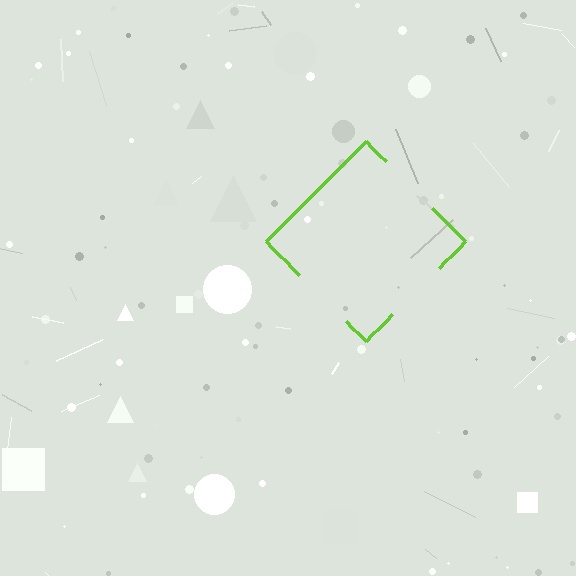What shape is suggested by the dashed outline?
The dashed outline suggests a diamond.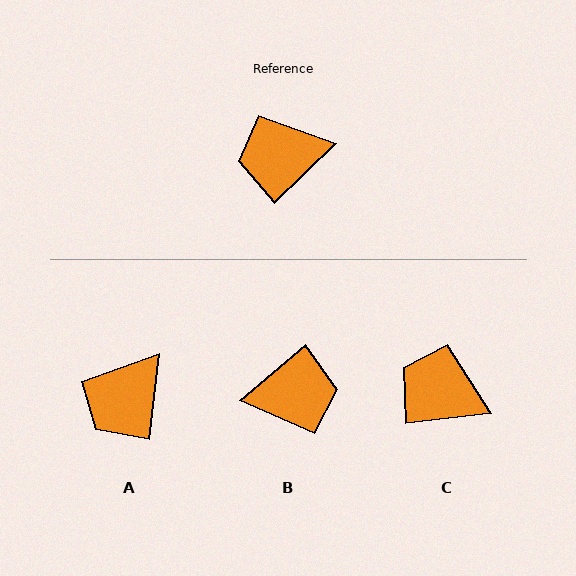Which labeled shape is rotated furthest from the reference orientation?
B, about 176 degrees away.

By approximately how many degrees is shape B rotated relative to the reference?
Approximately 176 degrees counter-clockwise.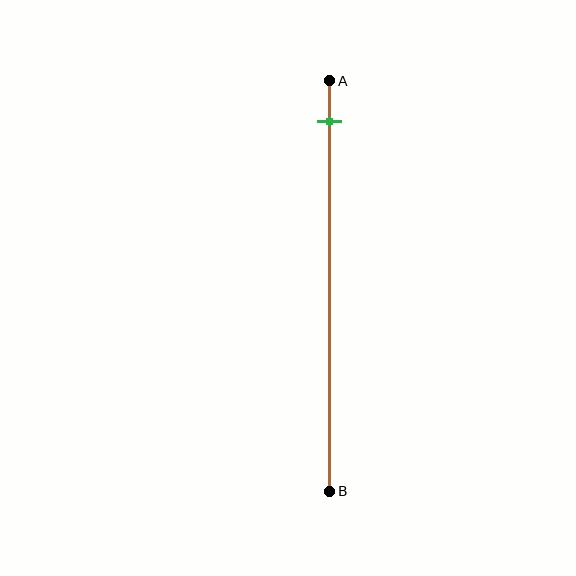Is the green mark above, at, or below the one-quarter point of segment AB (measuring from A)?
The green mark is above the one-quarter point of segment AB.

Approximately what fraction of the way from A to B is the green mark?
The green mark is approximately 10% of the way from A to B.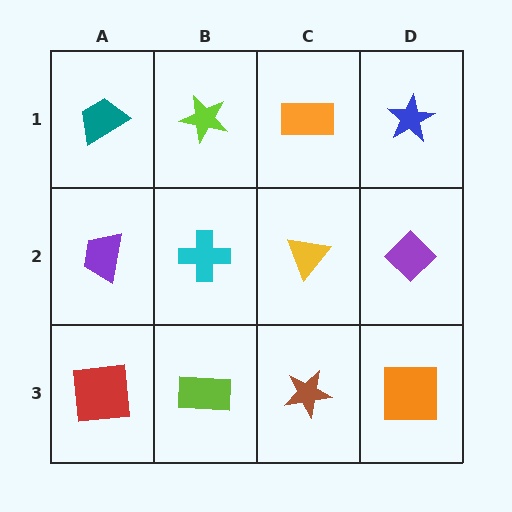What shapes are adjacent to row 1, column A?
A purple trapezoid (row 2, column A), a lime star (row 1, column B).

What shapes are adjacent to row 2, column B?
A lime star (row 1, column B), a lime rectangle (row 3, column B), a purple trapezoid (row 2, column A), a yellow triangle (row 2, column C).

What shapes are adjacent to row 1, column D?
A purple diamond (row 2, column D), an orange rectangle (row 1, column C).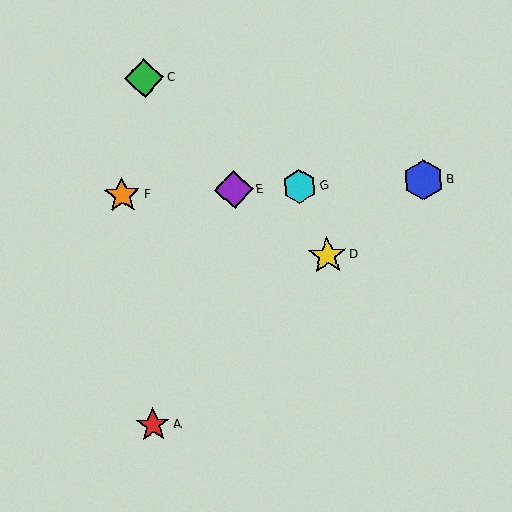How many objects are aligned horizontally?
4 objects (B, E, F, G) are aligned horizontally.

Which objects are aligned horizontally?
Objects B, E, F, G are aligned horizontally.